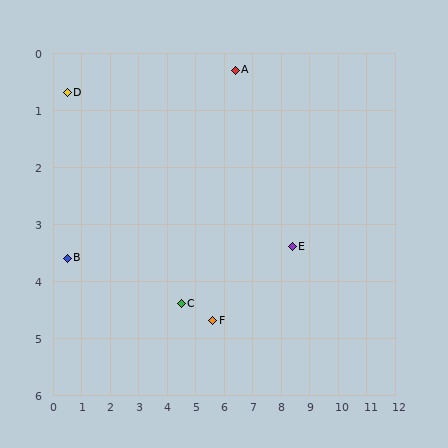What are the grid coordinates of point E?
Point E is at approximately (8.4, 3.4).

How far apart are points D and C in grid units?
Points D and C are about 5.4 grid units apart.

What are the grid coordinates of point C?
Point C is at approximately (4.5, 4.4).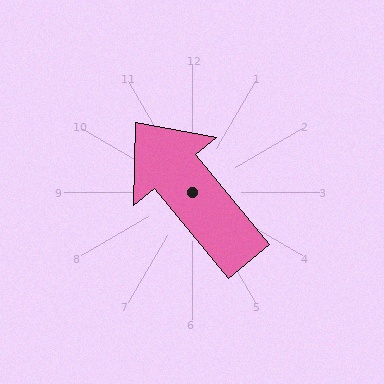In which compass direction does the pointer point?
Northwest.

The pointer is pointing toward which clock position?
Roughly 11 o'clock.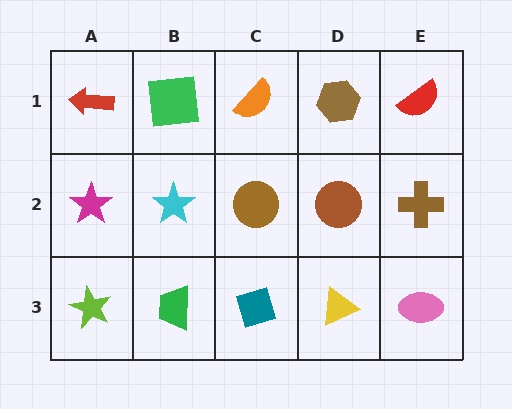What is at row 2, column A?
A magenta star.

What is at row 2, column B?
A cyan star.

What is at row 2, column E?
A brown cross.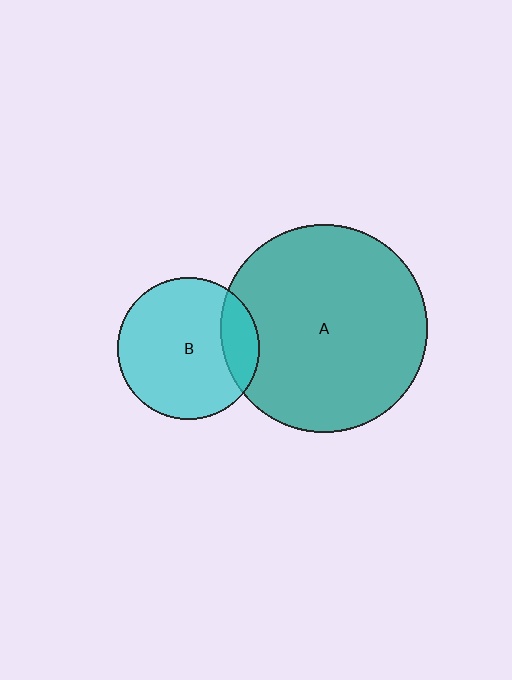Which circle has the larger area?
Circle A (teal).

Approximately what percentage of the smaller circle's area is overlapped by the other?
Approximately 15%.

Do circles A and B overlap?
Yes.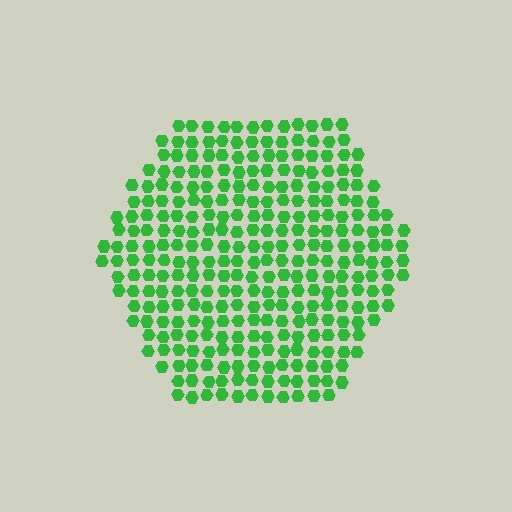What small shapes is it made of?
It is made of small hexagons.